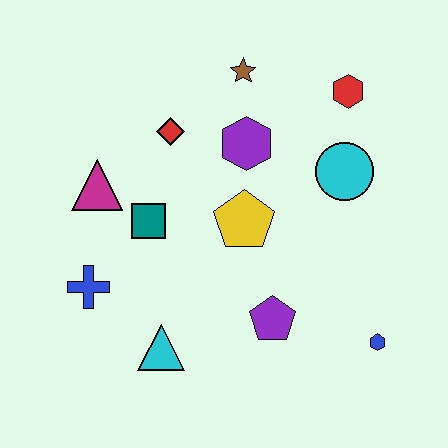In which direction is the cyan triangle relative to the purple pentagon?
The cyan triangle is to the left of the purple pentagon.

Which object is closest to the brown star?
The purple hexagon is closest to the brown star.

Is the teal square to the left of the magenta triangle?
No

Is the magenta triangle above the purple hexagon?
No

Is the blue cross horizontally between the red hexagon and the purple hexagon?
No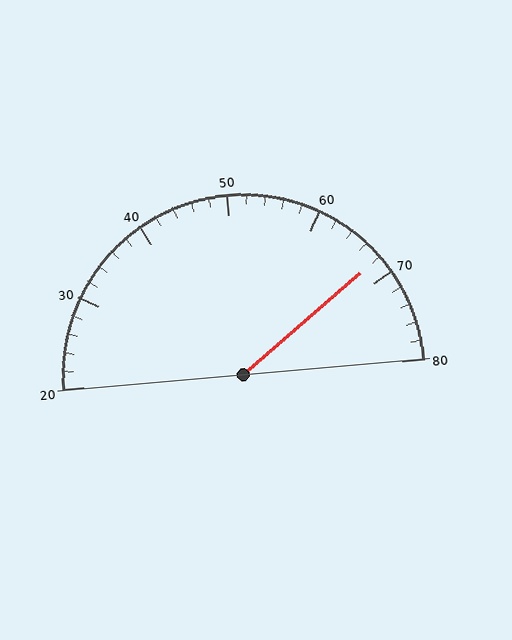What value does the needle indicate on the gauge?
The needle indicates approximately 68.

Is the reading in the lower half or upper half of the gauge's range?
The reading is in the upper half of the range (20 to 80).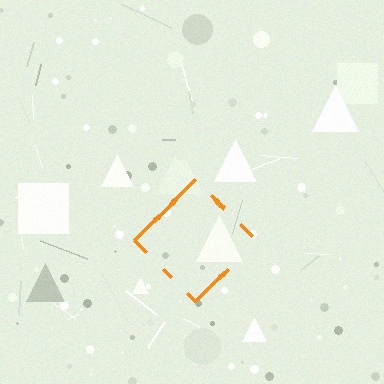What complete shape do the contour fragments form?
The contour fragments form a diamond.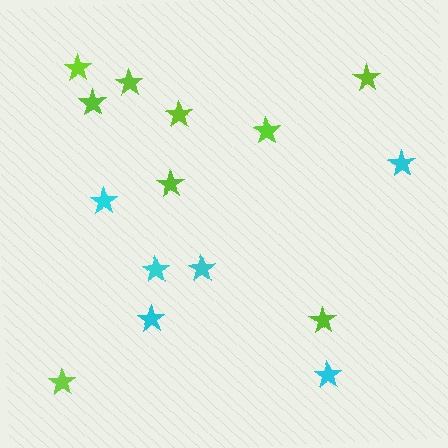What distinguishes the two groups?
There are 2 groups: one group of lime stars (9) and one group of cyan stars (6).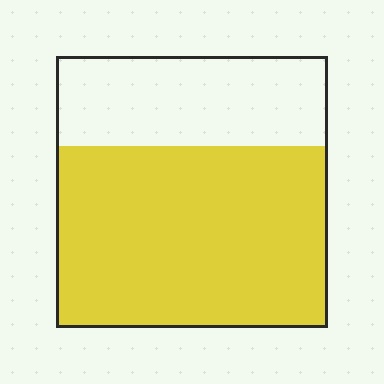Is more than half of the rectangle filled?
Yes.